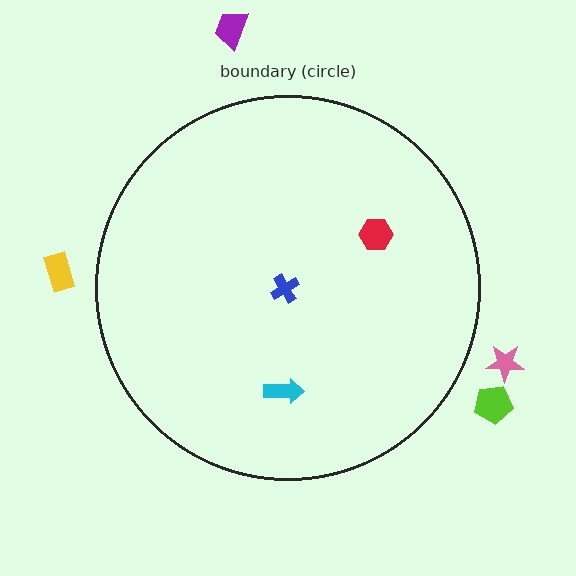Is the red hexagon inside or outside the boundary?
Inside.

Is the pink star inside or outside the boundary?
Outside.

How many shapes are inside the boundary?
3 inside, 4 outside.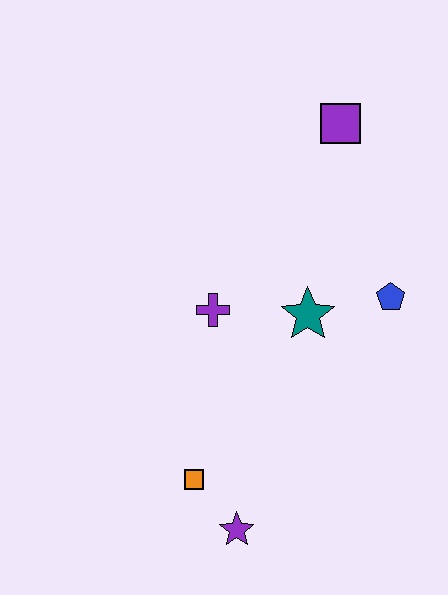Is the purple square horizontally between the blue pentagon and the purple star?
Yes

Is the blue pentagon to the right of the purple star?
Yes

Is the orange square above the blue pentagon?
No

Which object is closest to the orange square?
The purple star is closest to the orange square.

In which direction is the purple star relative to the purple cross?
The purple star is below the purple cross.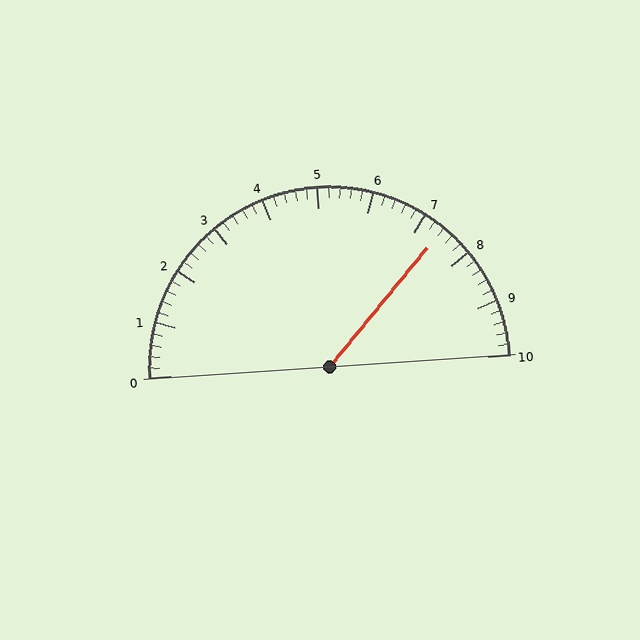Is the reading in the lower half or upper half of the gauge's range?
The reading is in the upper half of the range (0 to 10).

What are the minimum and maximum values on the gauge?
The gauge ranges from 0 to 10.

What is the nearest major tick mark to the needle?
The nearest major tick mark is 7.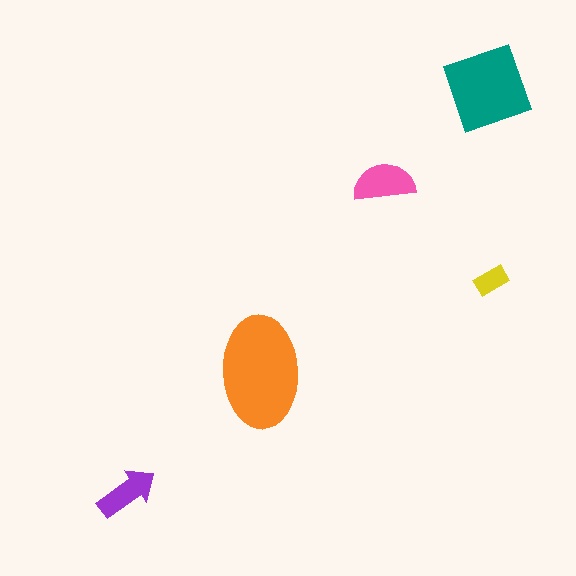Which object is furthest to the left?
The purple arrow is leftmost.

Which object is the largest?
The orange ellipse.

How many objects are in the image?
There are 5 objects in the image.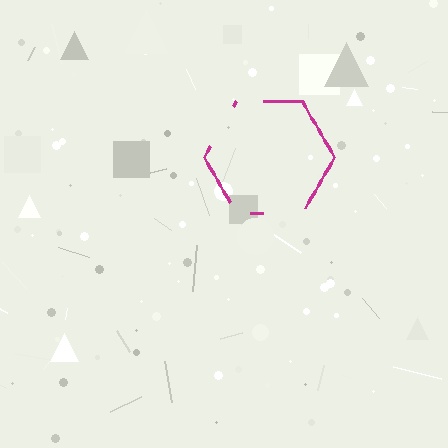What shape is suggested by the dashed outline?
The dashed outline suggests a hexagon.